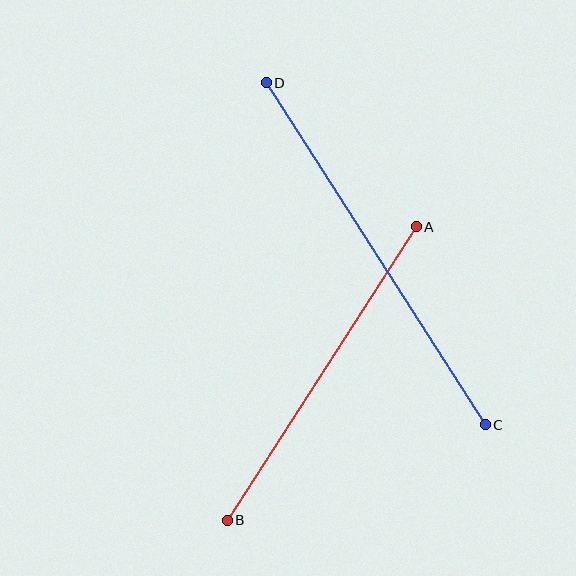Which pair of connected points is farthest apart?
Points C and D are farthest apart.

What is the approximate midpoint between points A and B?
The midpoint is at approximately (322, 374) pixels.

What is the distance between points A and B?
The distance is approximately 349 pixels.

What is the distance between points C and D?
The distance is approximately 406 pixels.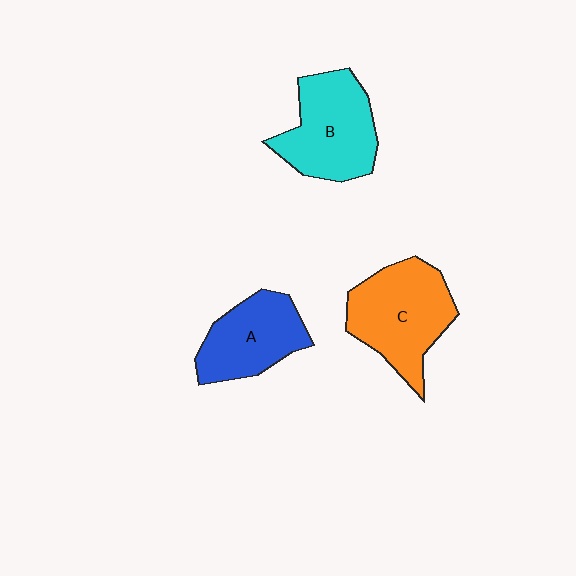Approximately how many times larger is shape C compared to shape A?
Approximately 1.3 times.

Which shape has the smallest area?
Shape A (blue).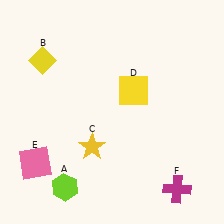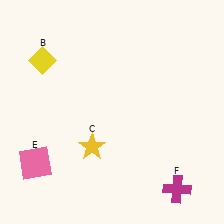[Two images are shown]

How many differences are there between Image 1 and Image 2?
There are 2 differences between the two images.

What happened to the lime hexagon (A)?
The lime hexagon (A) was removed in Image 2. It was in the bottom-left area of Image 1.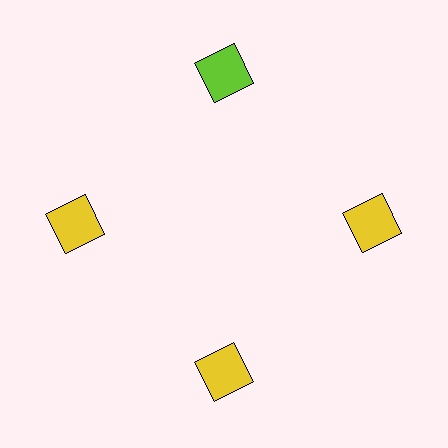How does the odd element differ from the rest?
It has a different color: lime instead of yellow.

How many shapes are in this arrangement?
There are 4 shapes arranged in a ring pattern.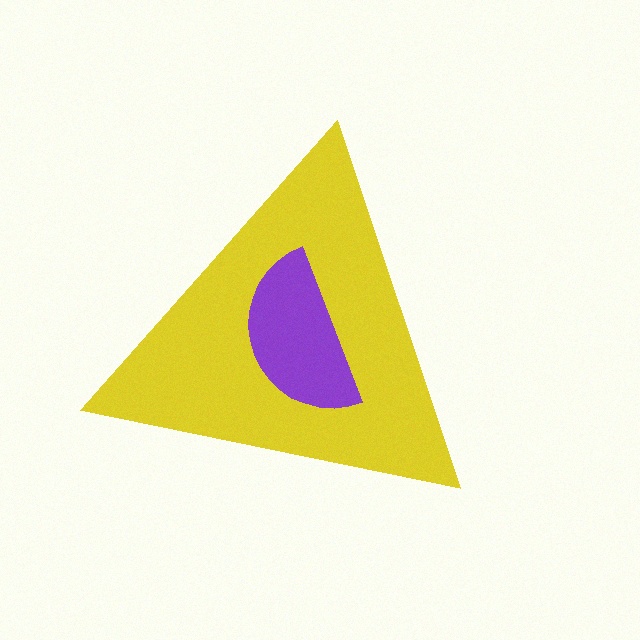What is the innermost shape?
The purple semicircle.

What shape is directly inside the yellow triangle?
The purple semicircle.